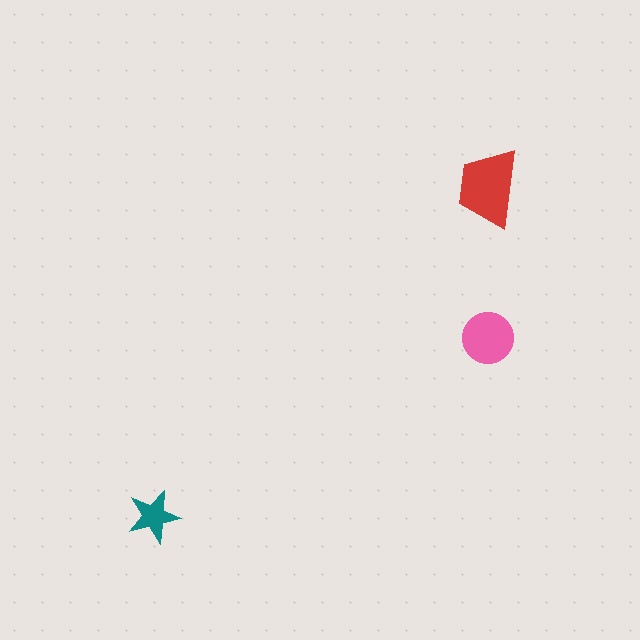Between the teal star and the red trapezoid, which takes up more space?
The red trapezoid.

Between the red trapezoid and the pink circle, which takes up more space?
The red trapezoid.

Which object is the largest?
The red trapezoid.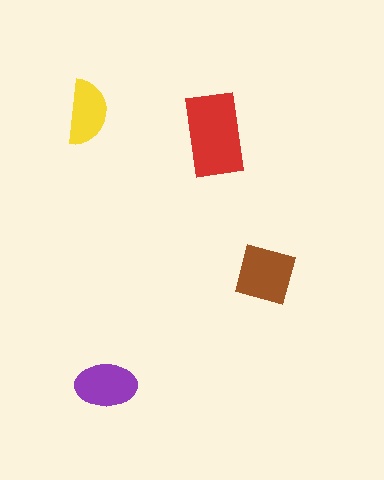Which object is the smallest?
The yellow semicircle.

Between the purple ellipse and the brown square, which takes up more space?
The brown square.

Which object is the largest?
The red rectangle.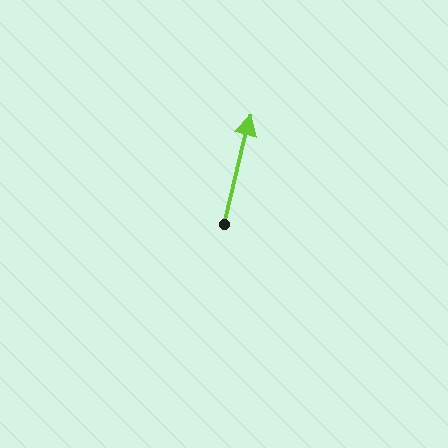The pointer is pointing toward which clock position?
Roughly 12 o'clock.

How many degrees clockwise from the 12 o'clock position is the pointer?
Approximately 13 degrees.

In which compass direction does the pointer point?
North.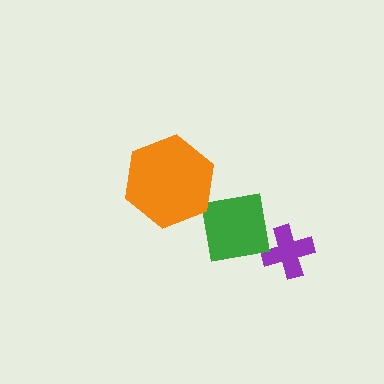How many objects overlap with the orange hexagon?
0 objects overlap with the orange hexagon.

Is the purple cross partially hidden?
Yes, it is partially covered by another shape.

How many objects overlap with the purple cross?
1 object overlaps with the purple cross.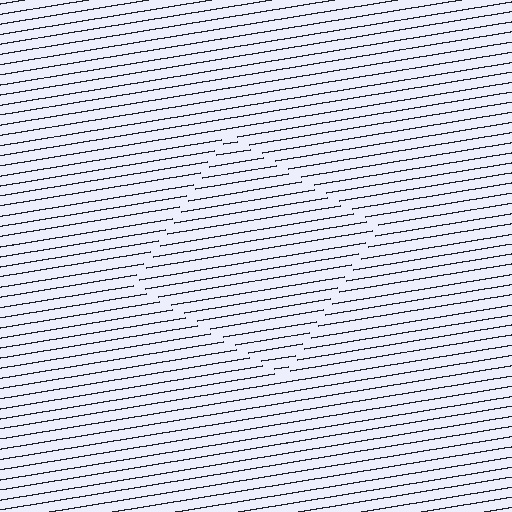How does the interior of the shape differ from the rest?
The interior of the shape contains the same grating, shifted by half a period — the contour is defined by the phase discontinuity where line-ends from the inner and outer gratings abut.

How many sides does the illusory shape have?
4 sides — the line-ends trace a square.